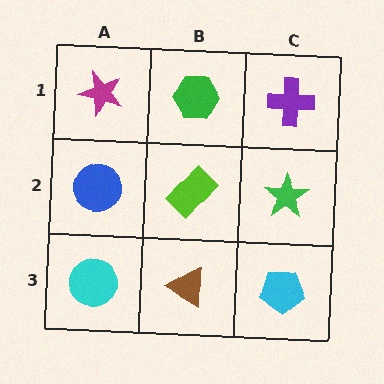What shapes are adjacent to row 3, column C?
A green star (row 2, column C), a brown triangle (row 3, column B).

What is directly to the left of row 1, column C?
A green hexagon.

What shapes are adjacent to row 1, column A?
A blue circle (row 2, column A), a green hexagon (row 1, column B).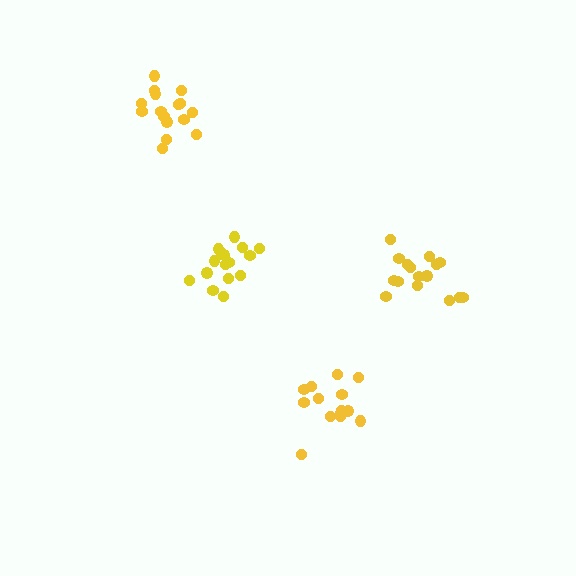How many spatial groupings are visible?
There are 4 spatial groupings.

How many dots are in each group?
Group 1: 14 dots, Group 2: 16 dots, Group 3: 16 dots, Group 4: 16 dots (62 total).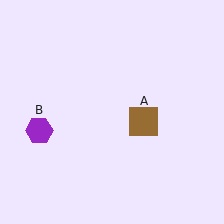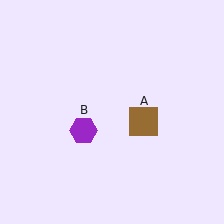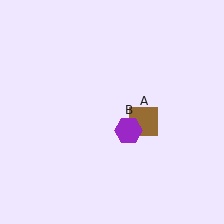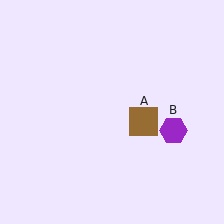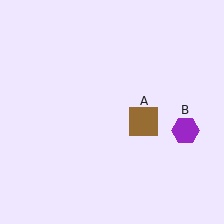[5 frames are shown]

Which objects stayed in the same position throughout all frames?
Brown square (object A) remained stationary.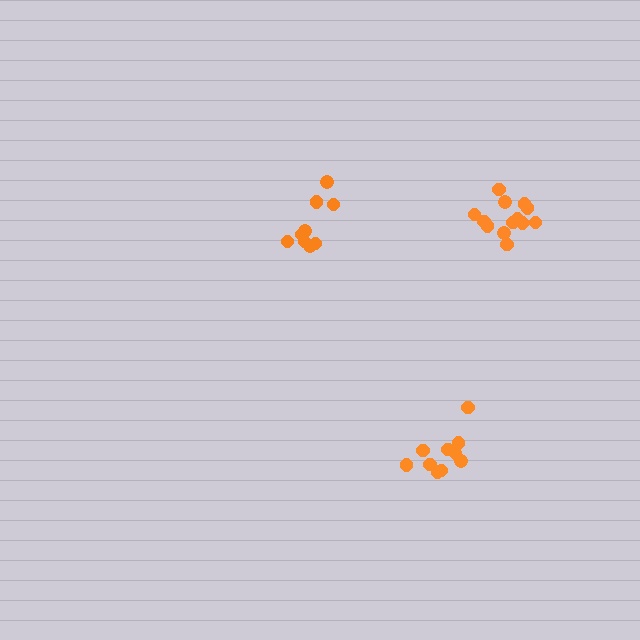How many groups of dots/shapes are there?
There are 3 groups.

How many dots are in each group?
Group 1: 10 dots, Group 2: 9 dots, Group 3: 13 dots (32 total).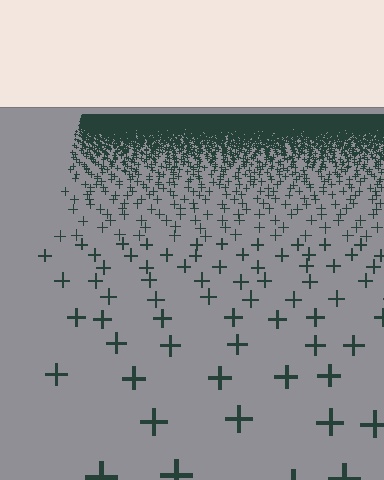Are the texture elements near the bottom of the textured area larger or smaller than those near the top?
Larger. Near the bottom, elements are closer to the viewer and appear at a bigger on-screen size.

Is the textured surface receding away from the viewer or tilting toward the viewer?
The surface is receding away from the viewer. Texture elements get smaller and denser toward the top.